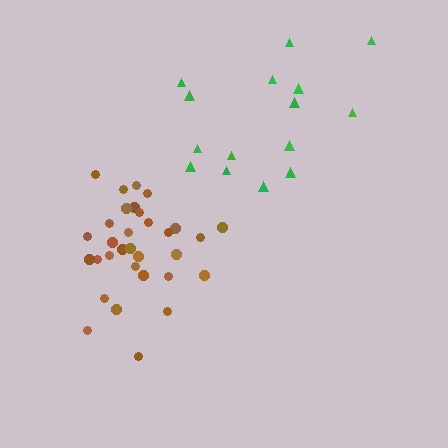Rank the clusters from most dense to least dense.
brown, green.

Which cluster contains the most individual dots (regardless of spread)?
Brown (33).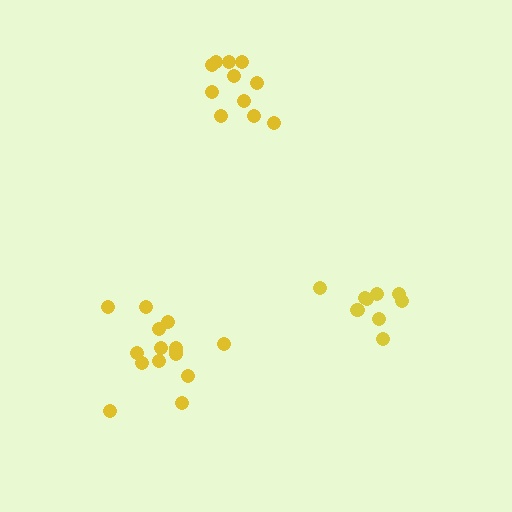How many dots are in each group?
Group 1: 10 dots, Group 2: 15 dots, Group 3: 11 dots (36 total).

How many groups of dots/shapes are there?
There are 3 groups.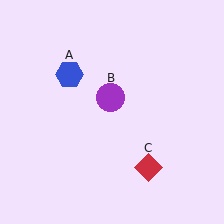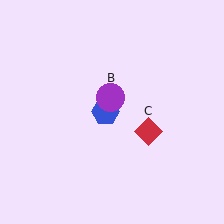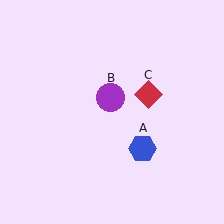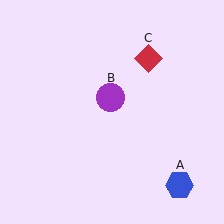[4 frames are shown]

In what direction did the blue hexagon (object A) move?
The blue hexagon (object A) moved down and to the right.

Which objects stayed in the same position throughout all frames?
Purple circle (object B) remained stationary.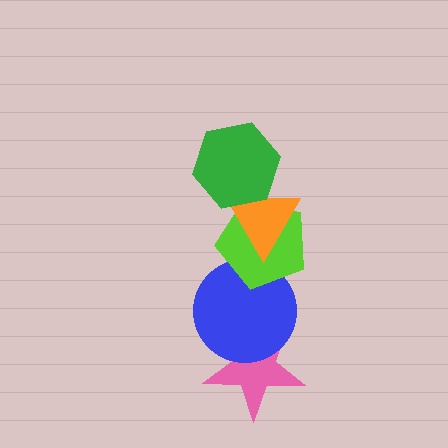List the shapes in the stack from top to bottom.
From top to bottom: the green hexagon, the orange triangle, the lime pentagon, the blue circle, the pink star.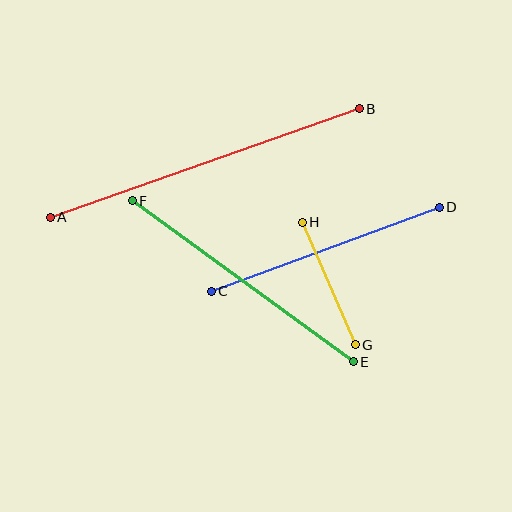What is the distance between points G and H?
The distance is approximately 133 pixels.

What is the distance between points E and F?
The distance is approximately 273 pixels.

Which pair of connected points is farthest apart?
Points A and B are farthest apart.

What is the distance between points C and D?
The distance is approximately 243 pixels.